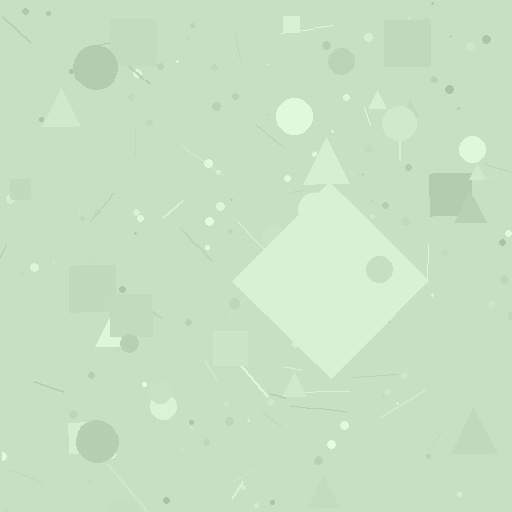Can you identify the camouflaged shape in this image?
The camouflaged shape is a diamond.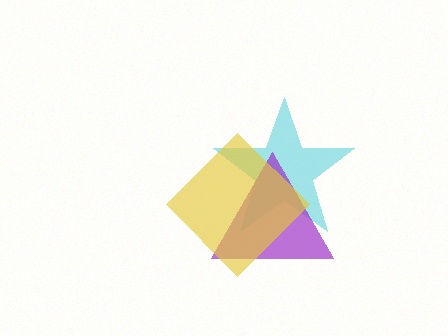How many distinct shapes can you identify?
There are 3 distinct shapes: a cyan star, a purple triangle, a yellow diamond.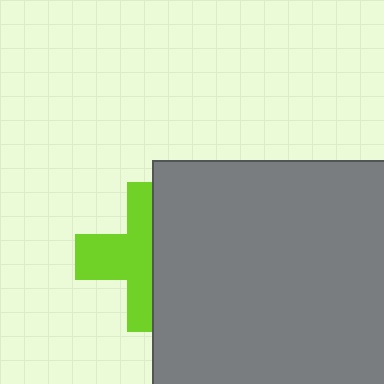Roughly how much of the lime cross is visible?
About half of it is visible (roughly 51%).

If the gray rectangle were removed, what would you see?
You would see the complete lime cross.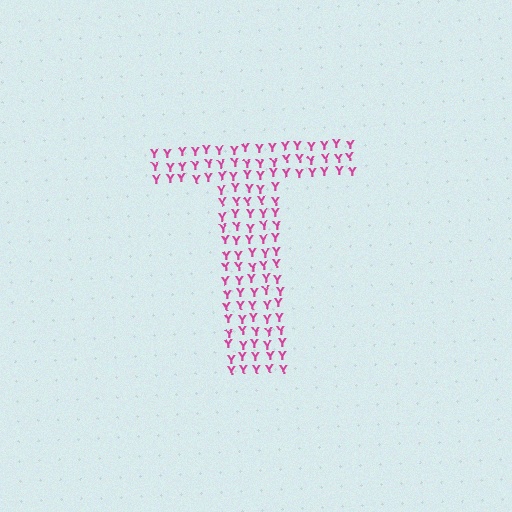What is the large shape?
The large shape is the letter T.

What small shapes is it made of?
It is made of small letter Y's.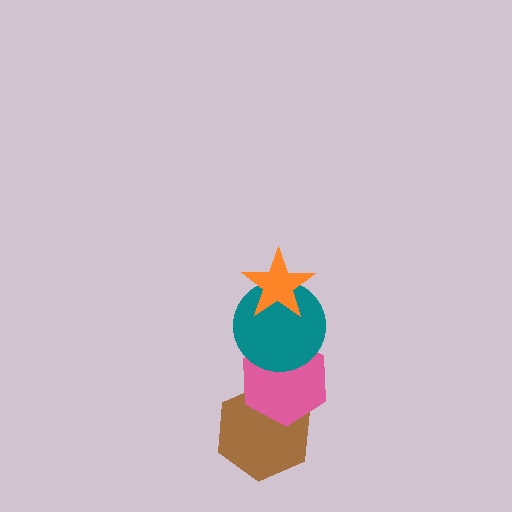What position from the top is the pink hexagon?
The pink hexagon is 3rd from the top.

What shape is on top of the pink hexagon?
The teal circle is on top of the pink hexagon.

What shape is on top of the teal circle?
The orange star is on top of the teal circle.